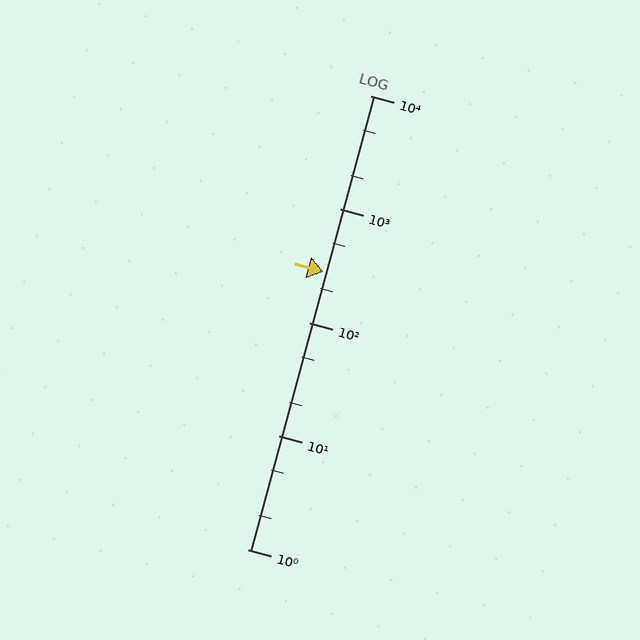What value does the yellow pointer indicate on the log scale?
The pointer indicates approximately 280.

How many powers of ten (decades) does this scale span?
The scale spans 4 decades, from 1 to 10000.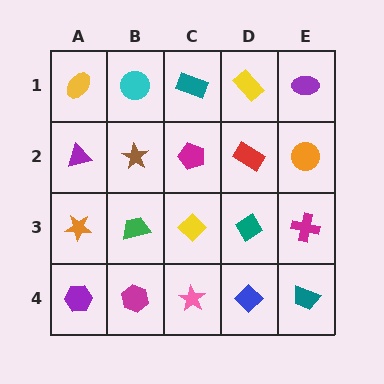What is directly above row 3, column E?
An orange circle.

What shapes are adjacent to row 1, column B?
A brown star (row 2, column B), a yellow ellipse (row 1, column A), a teal rectangle (row 1, column C).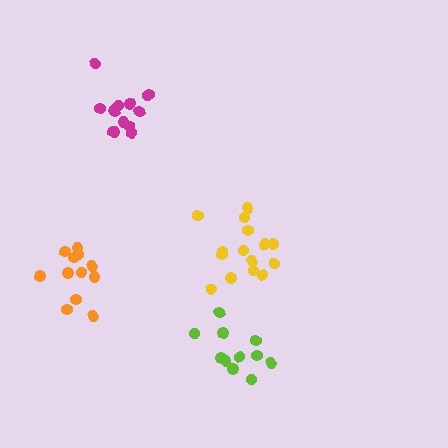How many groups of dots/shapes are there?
There are 4 groups.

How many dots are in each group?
Group 1: 12 dots, Group 2: 11 dots, Group 3: 15 dots, Group 4: 14 dots (52 total).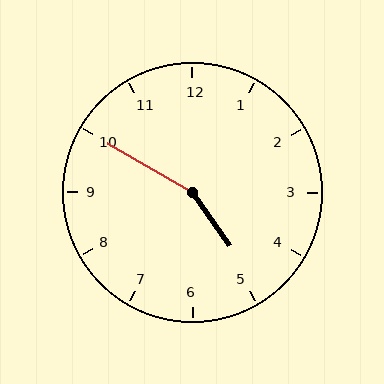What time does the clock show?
4:50.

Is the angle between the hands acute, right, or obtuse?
It is obtuse.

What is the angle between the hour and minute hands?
Approximately 155 degrees.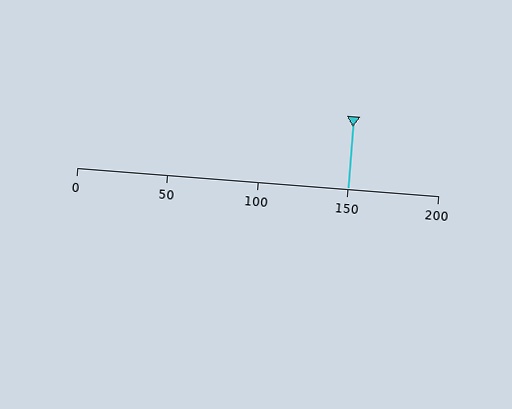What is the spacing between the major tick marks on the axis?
The major ticks are spaced 50 apart.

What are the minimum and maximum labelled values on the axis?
The axis runs from 0 to 200.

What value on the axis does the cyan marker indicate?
The marker indicates approximately 150.